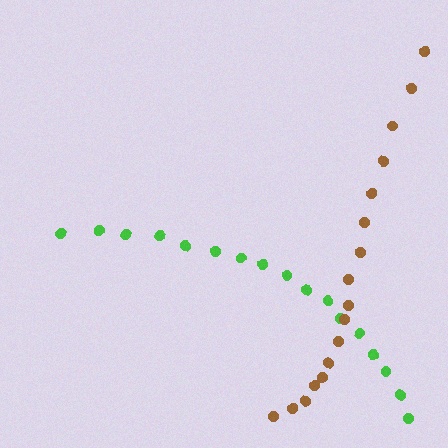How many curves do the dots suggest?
There are 2 distinct paths.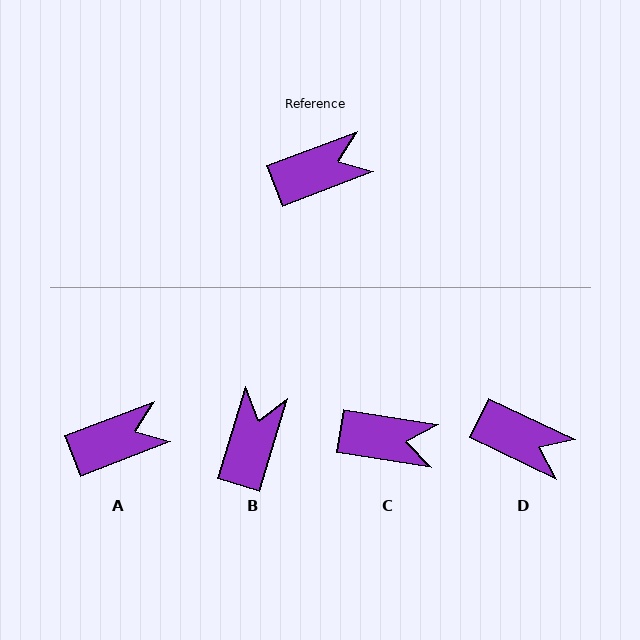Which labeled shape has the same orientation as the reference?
A.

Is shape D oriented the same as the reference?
No, it is off by about 47 degrees.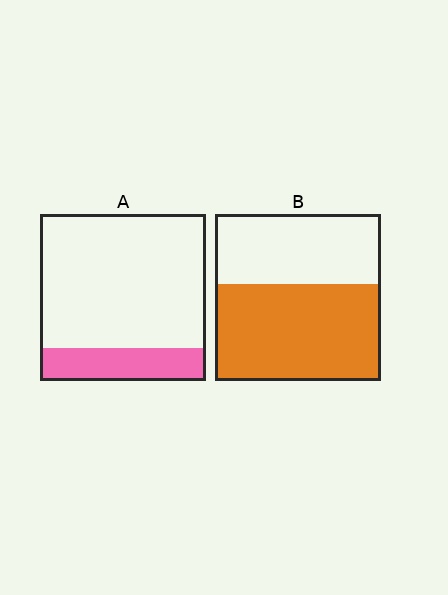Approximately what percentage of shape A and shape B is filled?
A is approximately 20% and B is approximately 60%.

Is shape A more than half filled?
No.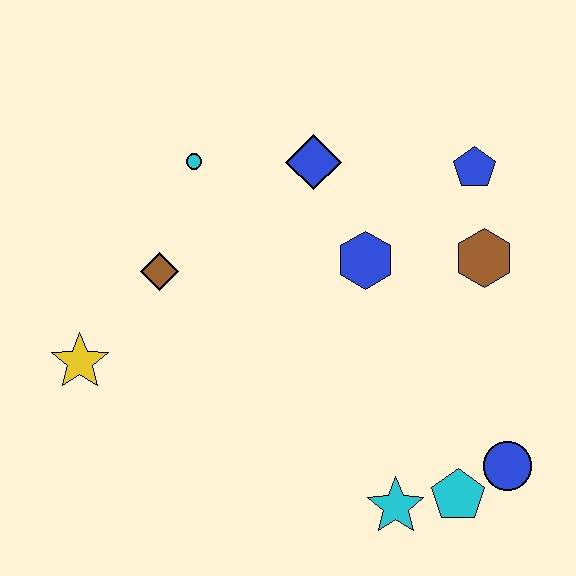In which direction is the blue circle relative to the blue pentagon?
The blue circle is below the blue pentagon.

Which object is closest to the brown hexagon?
The blue pentagon is closest to the brown hexagon.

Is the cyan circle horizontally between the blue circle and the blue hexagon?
No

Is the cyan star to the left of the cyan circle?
No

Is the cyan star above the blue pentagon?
No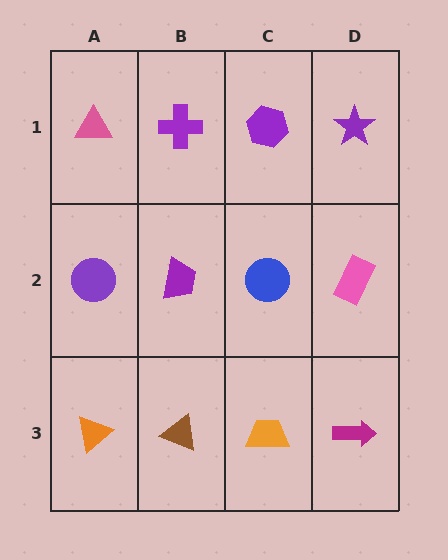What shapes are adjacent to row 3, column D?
A pink rectangle (row 2, column D), an orange trapezoid (row 3, column C).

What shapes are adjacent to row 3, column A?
A purple circle (row 2, column A), a brown triangle (row 3, column B).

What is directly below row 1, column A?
A purple circle.